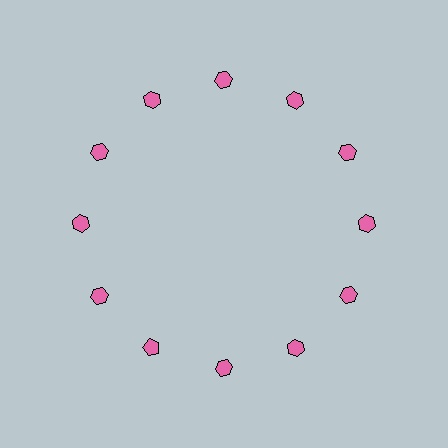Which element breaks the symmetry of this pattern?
The pink pentagon at roughly the 7 o'clock position breaks the symmetry. All other shapes are pink hexagons.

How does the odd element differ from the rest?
It has a different shape: pentagon instead of hexagon.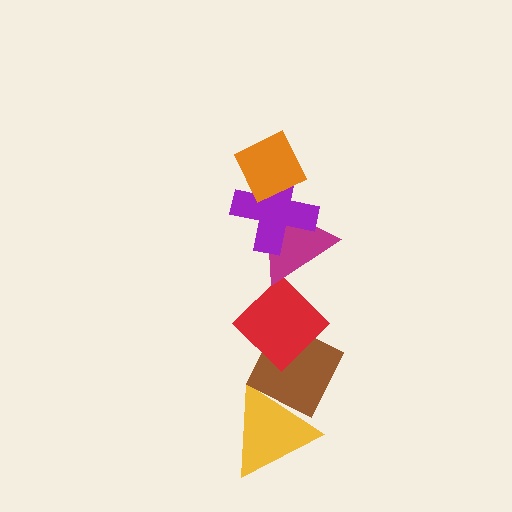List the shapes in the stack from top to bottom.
From top to bottom: the orange diamond, the purple cross, the magenta triangle, the red diamond, the brown diamond, the yellow triangle.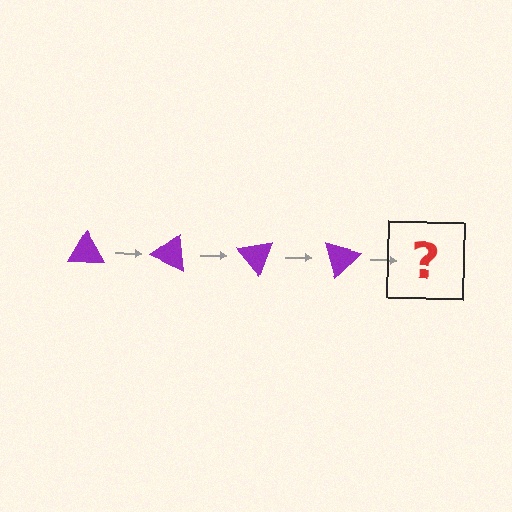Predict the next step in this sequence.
The next step is a purple triangle rotated 100 degrees.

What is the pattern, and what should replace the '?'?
The pattern is that the triangle rotates 25 degrees each step. The '?' should be a purple triangle rotated 100 degrees.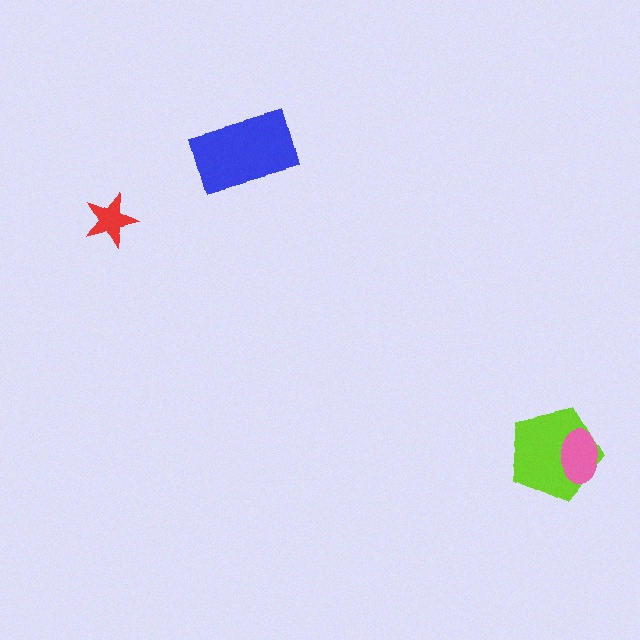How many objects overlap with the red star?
0 objects overlap with the red star.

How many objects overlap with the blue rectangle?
0 objects overlap with the blue rectangle.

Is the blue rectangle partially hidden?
No, no other shape covers it.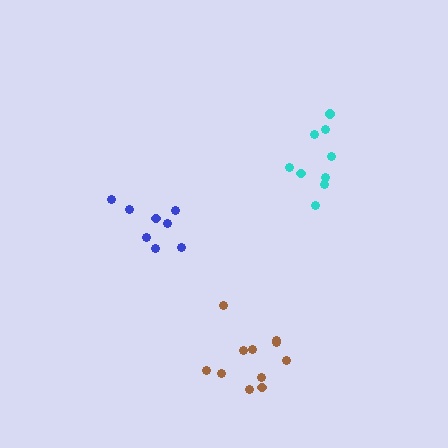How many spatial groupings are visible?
There are 3 spatial groupings.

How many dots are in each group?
Group 1: 11 dots, Group 2: 8 dots, Group 3: 9 dots (28 total).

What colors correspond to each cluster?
The clusters are colored: brown, blue, cyan.